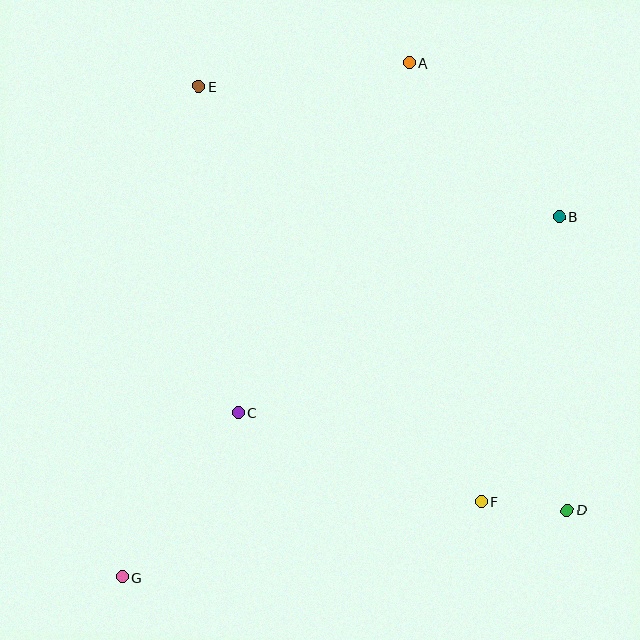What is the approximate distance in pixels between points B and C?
The distance between B and C is approximately 376 pixels.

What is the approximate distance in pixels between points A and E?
The distance between A and E is approximately 212 pixels.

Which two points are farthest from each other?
Points A and G are farthest from each other.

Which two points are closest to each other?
Points D and F are closest to each other.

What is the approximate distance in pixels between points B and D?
The distance between B and D is approximately 293 pixels.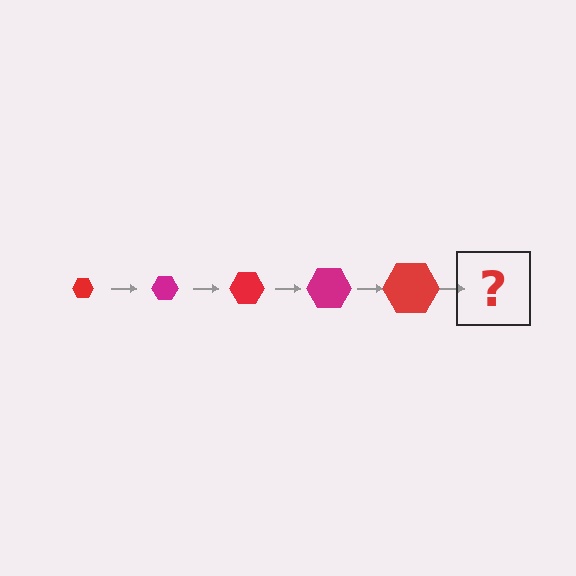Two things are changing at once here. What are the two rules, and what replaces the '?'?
The two rules are that the hexagon grows larger each step and the color cycles through red and magenta. The '?' should be a magenta hexagon, larger than the previous one.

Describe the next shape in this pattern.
It should be a magenta hexagon, larger than the previous one.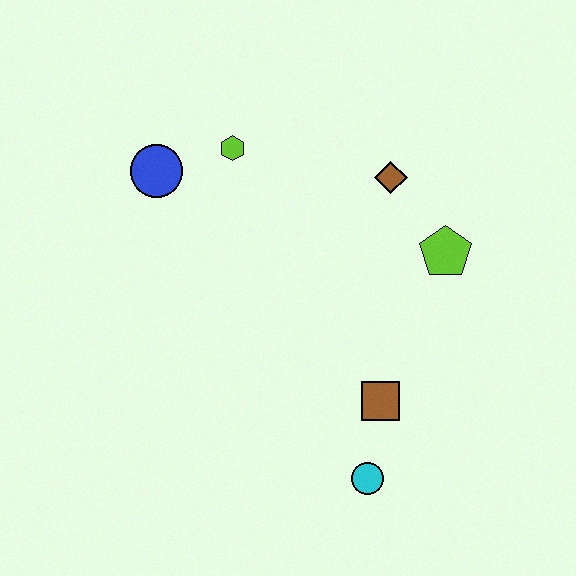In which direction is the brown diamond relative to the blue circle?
The brown diamond is to the right of the blue circle.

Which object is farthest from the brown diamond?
The cyan circle is farthest from the brown diamond.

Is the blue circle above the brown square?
Yes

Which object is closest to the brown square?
The cyan circle is closest to the brown square.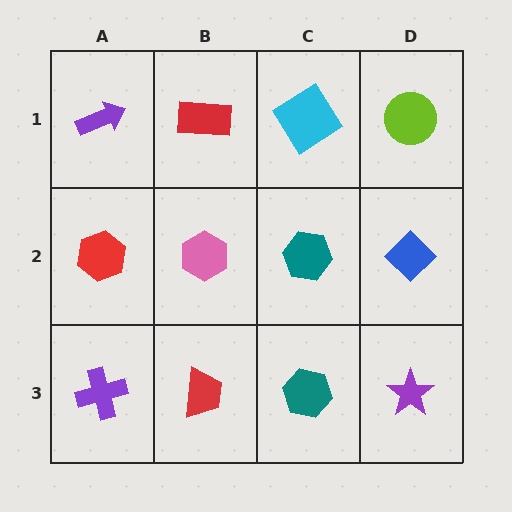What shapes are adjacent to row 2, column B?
A red rectangle (row 1, column B), a red trapezoid (row 3, column B), a red hexagon (row 2, column A), a teal hexagon (row 2, column C).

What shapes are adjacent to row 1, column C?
A teal hexagon (row 2, column C), a red rectangle (row 1, column B), a lime circle (row 1, column D).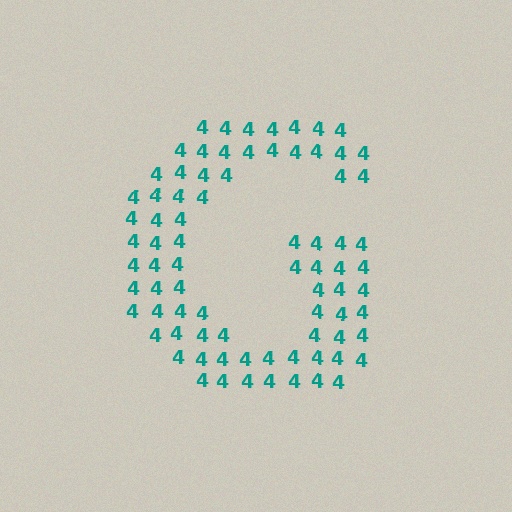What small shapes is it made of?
It is made of small digit 4's.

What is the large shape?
The large shape is the letter G.